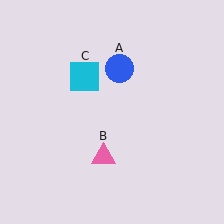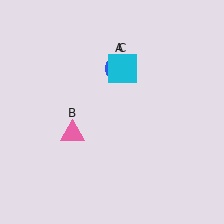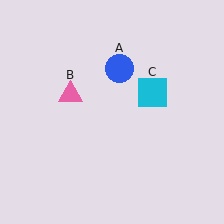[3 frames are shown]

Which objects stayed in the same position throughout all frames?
Blue circle (object A) remained stationary.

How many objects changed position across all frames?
2 objects changed position: pink triangle (object B), cyan square (object C).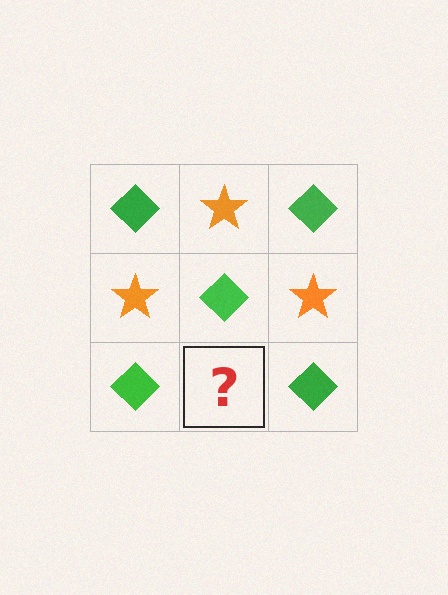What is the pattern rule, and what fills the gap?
The rule is that it alternates green diamond and orange star in a checkerboard pattern. The gap should be filled with an orange star.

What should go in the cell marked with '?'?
The missing cell should contain an orange star.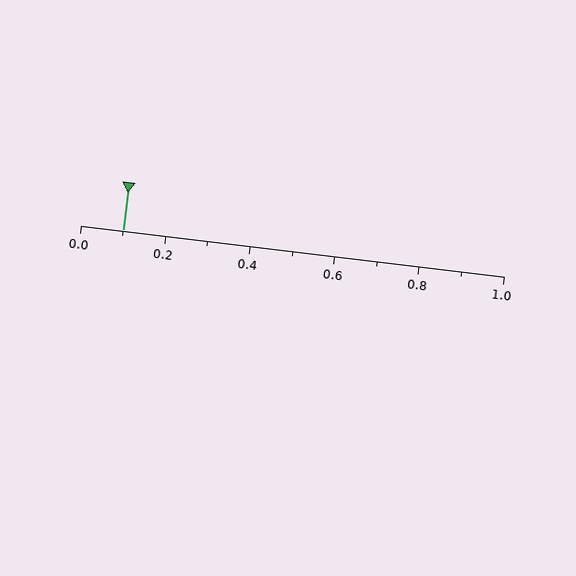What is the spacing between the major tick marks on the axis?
The major ticks are spaced 0.2 apart.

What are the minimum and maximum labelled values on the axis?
The axis runs from 0.0 to 1.0.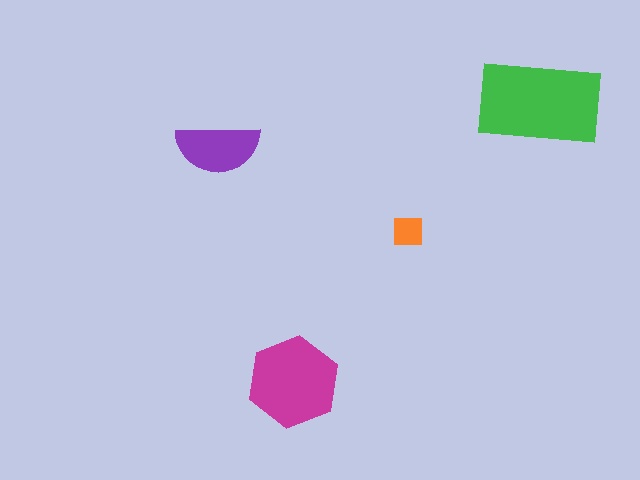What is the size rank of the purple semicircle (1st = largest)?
3rd.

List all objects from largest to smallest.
The green rectangle, the magenta hexagon, the purple semicircle, the orange square.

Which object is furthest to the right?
The green rectangle is rightmost.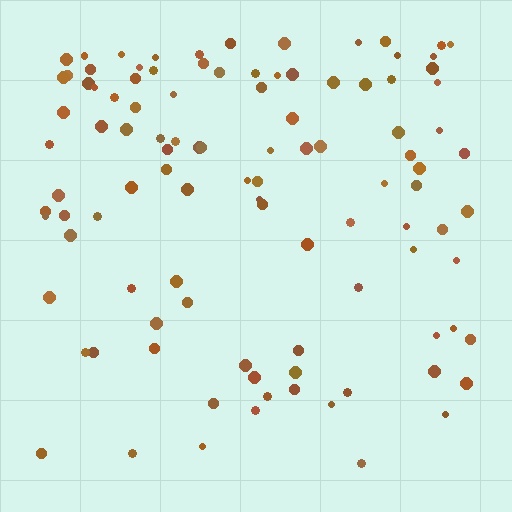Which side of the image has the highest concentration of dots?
The top.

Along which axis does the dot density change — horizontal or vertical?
Vertical.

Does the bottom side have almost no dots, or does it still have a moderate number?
Still a moderate number, just noticeably fewer than the top.